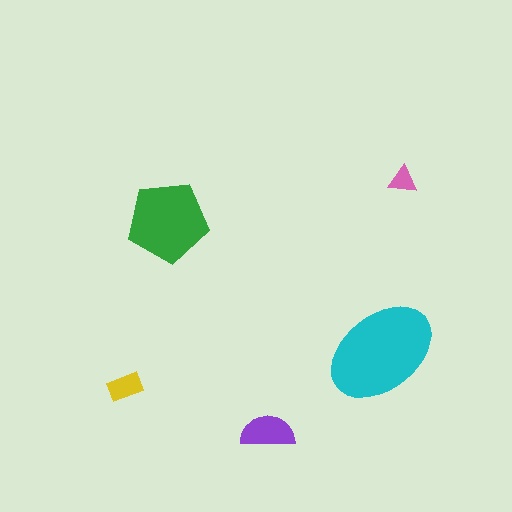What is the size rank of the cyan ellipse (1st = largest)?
1st.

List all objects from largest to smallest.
The cyan ellipse, the green pentagon, the purple semicircle, the yellow rectangle, the pink triangle.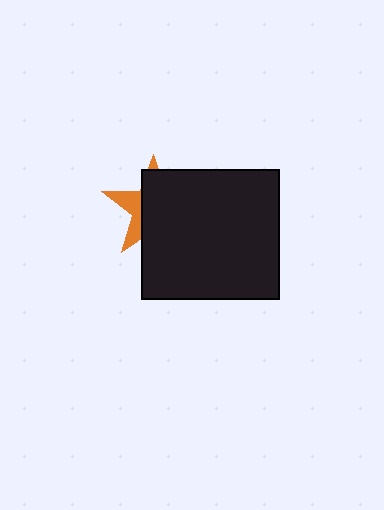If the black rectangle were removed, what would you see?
You would see the complete orange star.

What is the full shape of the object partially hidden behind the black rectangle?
The partially hidden object is an orange star.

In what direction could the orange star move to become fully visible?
The orange star could move left. That would shift it out from behind the black rectangle entirely.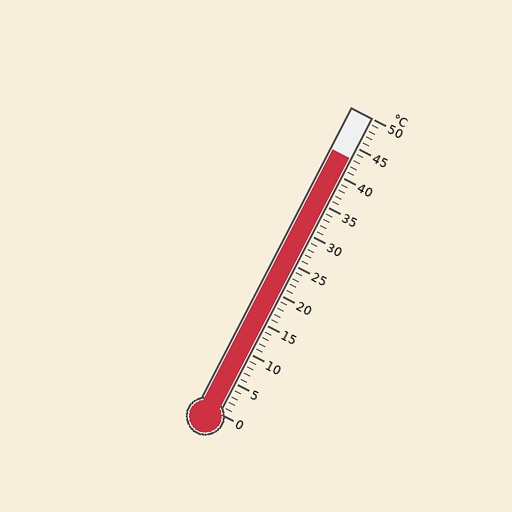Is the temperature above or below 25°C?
The temperature is above 25°C.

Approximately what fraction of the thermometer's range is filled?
The thermometer is filled to approximately 85% of its range.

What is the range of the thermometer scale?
The thermometer scale ranges from 0°C to 50°C.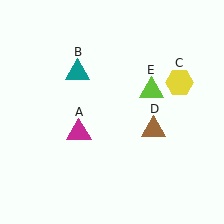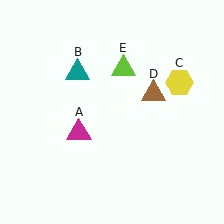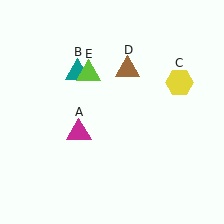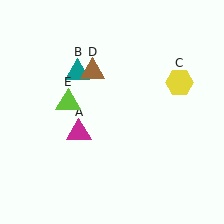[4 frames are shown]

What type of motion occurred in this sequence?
The brown triangle (object D), lime triangle (object E) rotated counterclockwise around the center of the scene.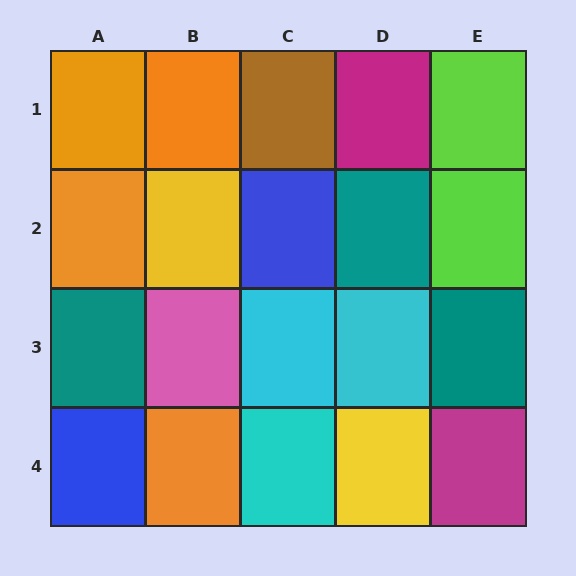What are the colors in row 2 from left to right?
Orange, yellow, blue, teal, lime.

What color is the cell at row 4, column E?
Magenta.